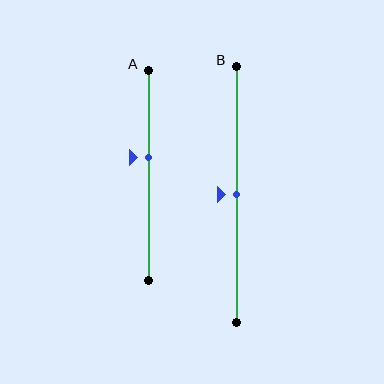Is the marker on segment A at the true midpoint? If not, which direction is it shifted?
No, the marker on segment A is shifted upward by about 9% of the segment length.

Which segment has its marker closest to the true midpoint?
Segment B has its marker closest to the true midpoint.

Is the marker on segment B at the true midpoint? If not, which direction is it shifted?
Yes, the marker on segment B is at the true midpoint.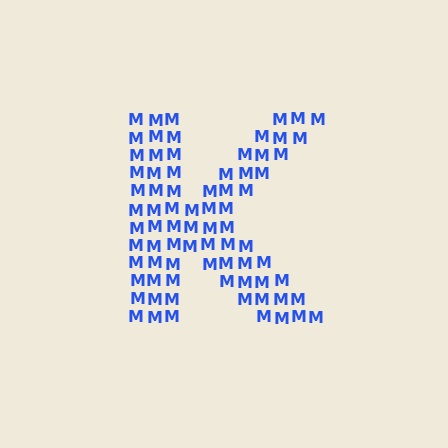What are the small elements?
The small elements are letter M's.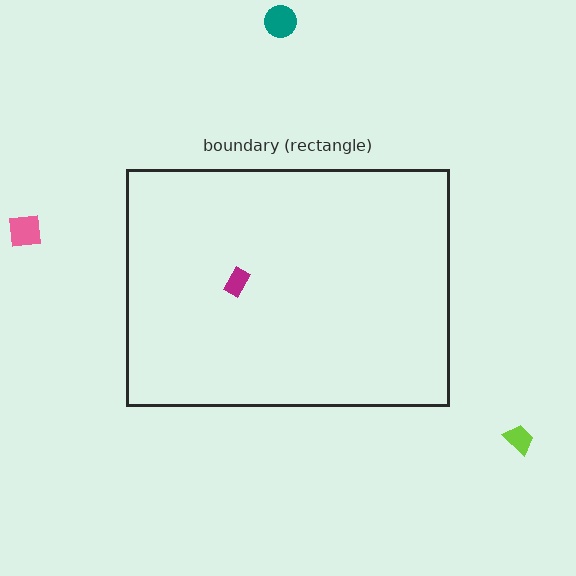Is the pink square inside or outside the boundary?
Outside.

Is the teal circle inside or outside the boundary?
Outside.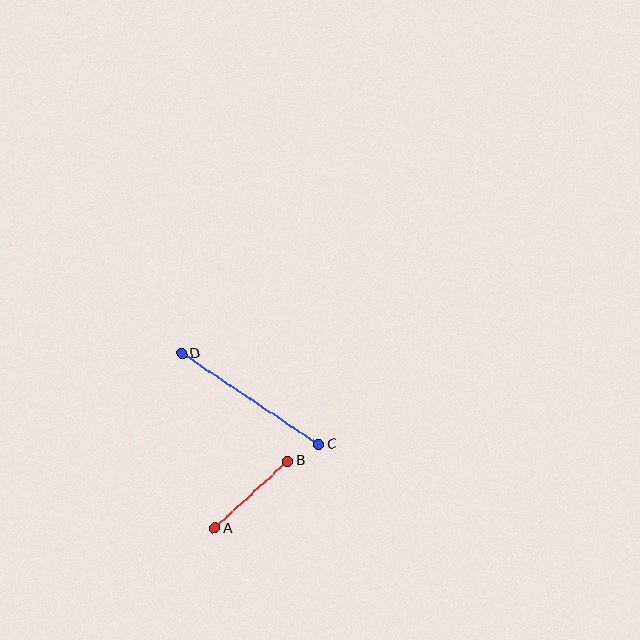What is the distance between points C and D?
The distance is approximately 164 pixels.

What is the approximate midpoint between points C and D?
The midpoint is at approximately (250, 399) pixels.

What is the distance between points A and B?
The distance is approximately 99 pixels.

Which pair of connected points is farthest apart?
Points C and D are farthest apart.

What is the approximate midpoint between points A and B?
The midpoint is at approximately (251, 495) pixels.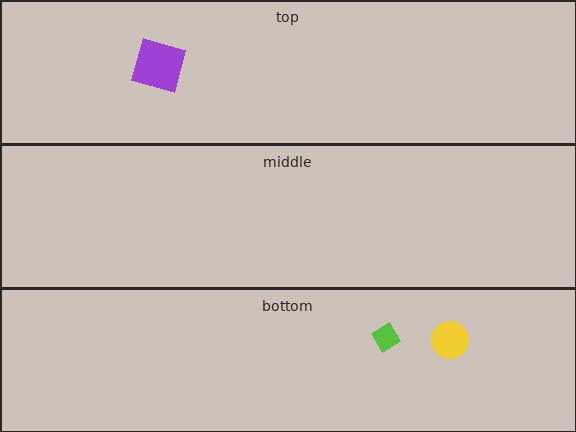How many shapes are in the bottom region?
2.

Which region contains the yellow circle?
The bottom region.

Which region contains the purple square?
The top region.